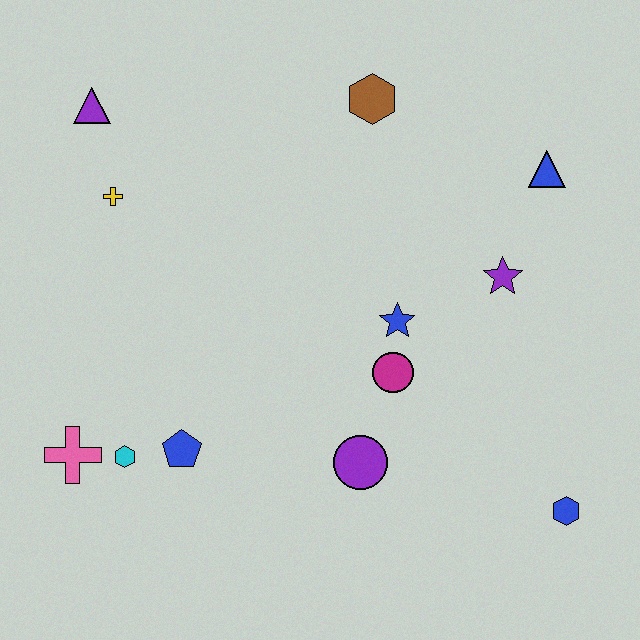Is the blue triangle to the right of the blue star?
Yes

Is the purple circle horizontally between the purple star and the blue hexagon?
No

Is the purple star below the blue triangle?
Yes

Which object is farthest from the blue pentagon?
The blue triangle is farthest from the blue pentagon.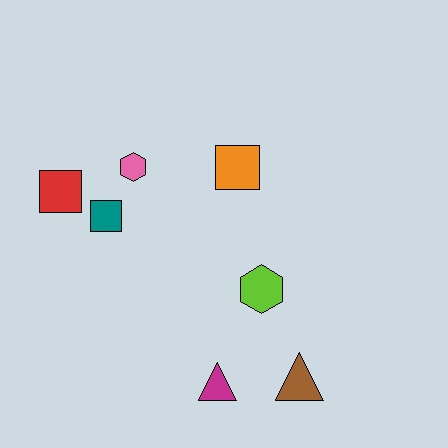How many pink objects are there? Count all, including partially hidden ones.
There is 1 pink object.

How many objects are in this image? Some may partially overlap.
There are 7 objects.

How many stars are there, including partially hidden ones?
There are no stars.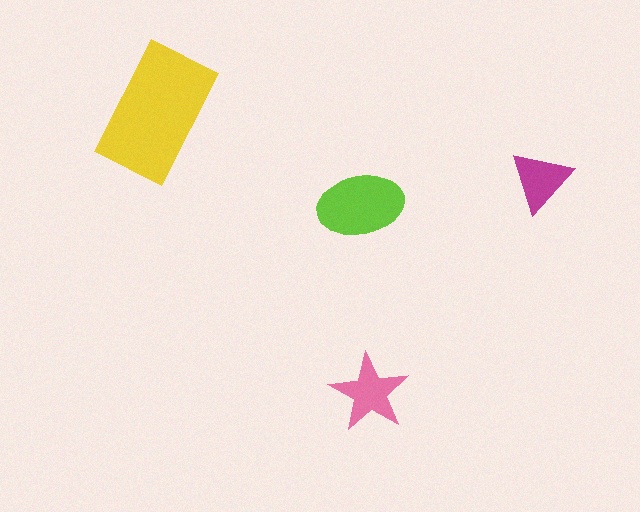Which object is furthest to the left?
The yellow rectangle is leftmost.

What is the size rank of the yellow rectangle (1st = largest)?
1st.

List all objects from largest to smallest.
The yellow rectangle, the lime ellipse, the pink star, the magenta triangle.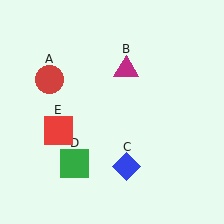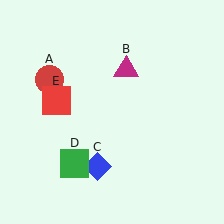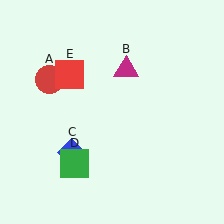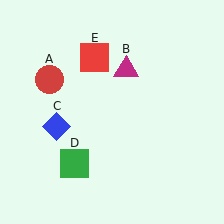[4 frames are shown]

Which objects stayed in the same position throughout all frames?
Red circle (object A) and magenta triangle (object B) and green square (object D) remained stationary.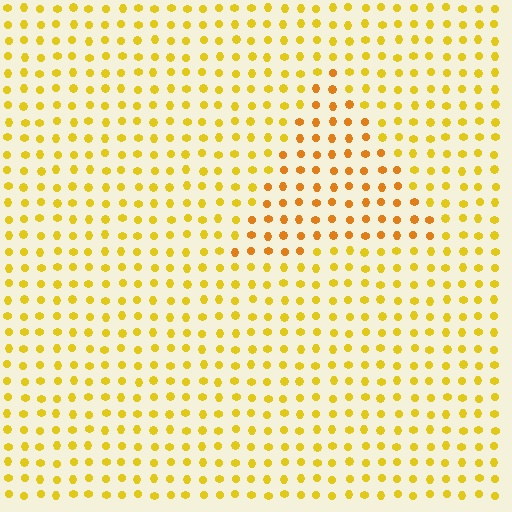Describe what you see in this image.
The image is filled with small yellow elements in a uniform arrangement. A triangle-shaped region is visible where the elements are tinted to a slightly different hue, forming a subtle color boundary.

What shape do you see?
I see a triangle.